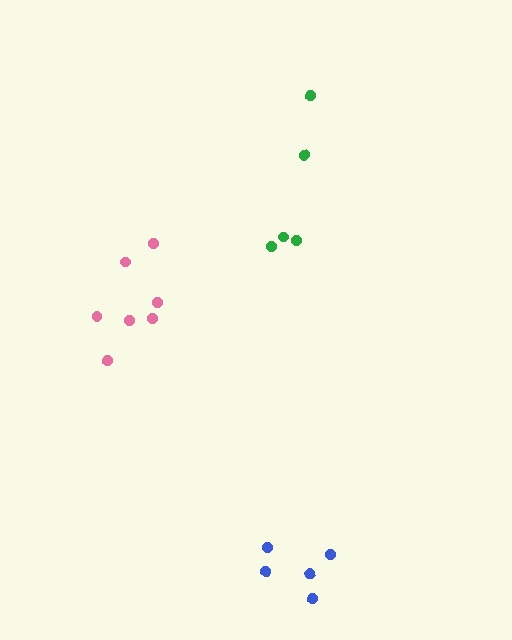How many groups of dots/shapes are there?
There are 3 groups.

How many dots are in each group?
Group 1: 5 dots, Group 2: 5 dots, Group 3: 7 dots (17 total).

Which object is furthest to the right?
The blue cluster is rightmost.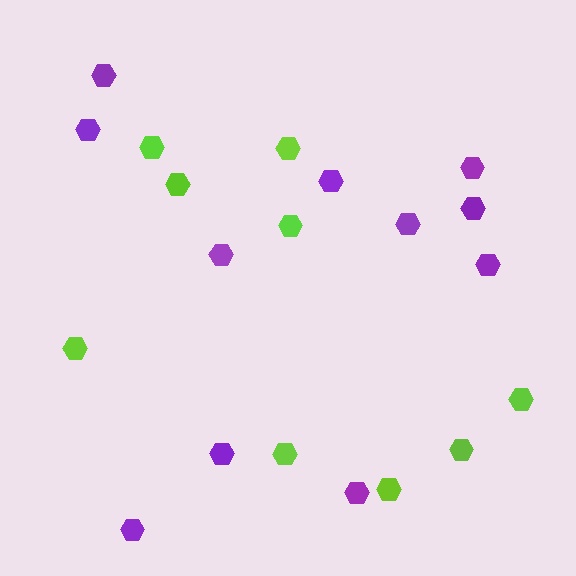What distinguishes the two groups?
There are 2 groups: one group of purple hexagons (11) and one group of lime hexagons (9).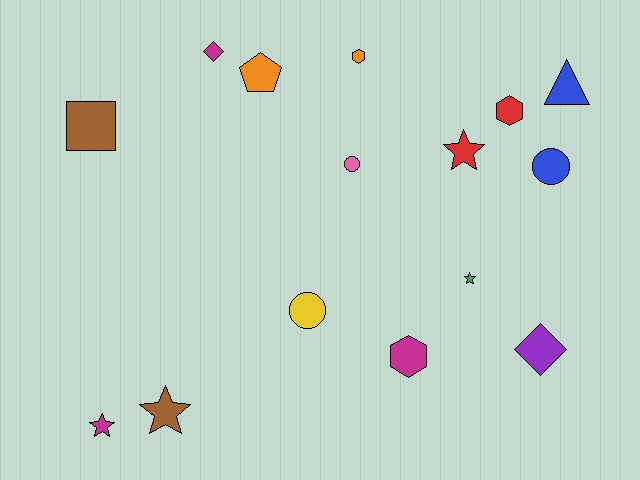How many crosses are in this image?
There are no crosses.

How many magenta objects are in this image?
There are 3 magenta objects.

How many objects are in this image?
There are 15 objects.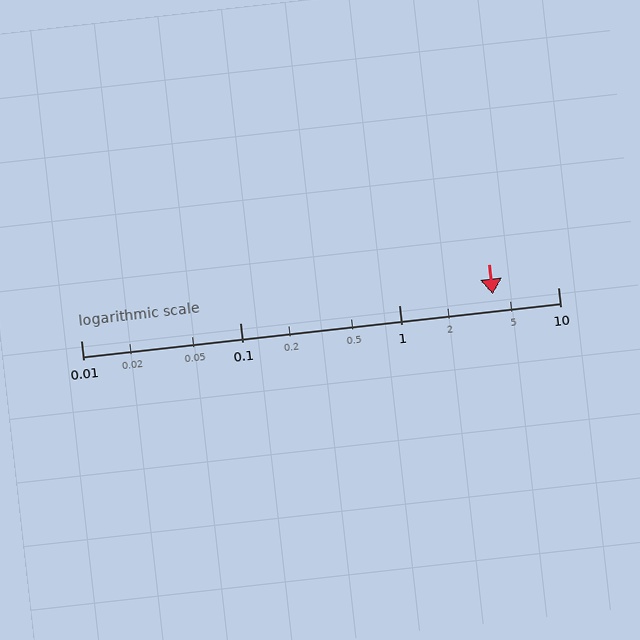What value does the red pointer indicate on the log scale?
The pointer indicates approximately 3.9.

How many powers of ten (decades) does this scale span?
The scale spans 3 decades, from 0.01 to 10.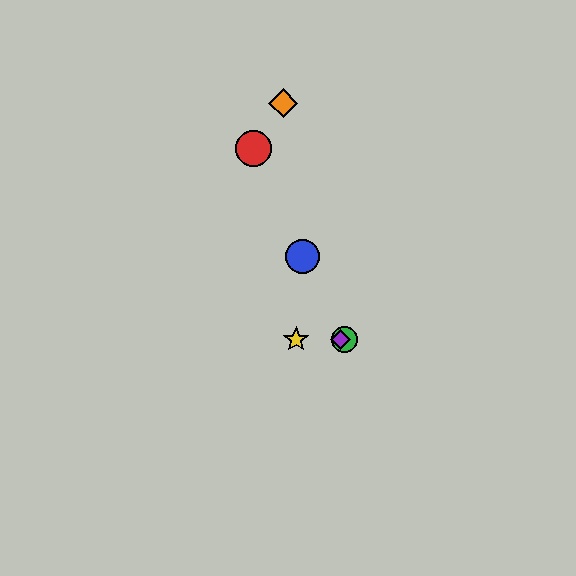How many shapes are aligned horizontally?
3 shapes (the green circle, the yellow star, the purple diamond) are aligned horizontally.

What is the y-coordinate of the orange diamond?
The orange diamond is at y≈103.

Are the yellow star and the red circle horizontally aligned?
No, the yellow star is at y≈340 and the red circle is at y≈148.